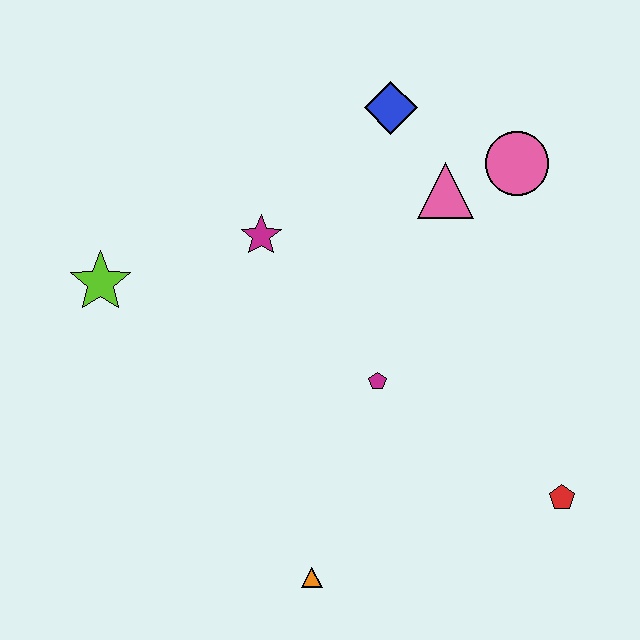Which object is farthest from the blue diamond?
The orange triangle is farthest from the blue diamond.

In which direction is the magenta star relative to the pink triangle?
The magenta star is to the left of the pink triangle.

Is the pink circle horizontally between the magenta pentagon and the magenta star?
No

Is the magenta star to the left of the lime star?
No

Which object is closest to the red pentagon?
The magenta pentagon is closest to the red pentagon.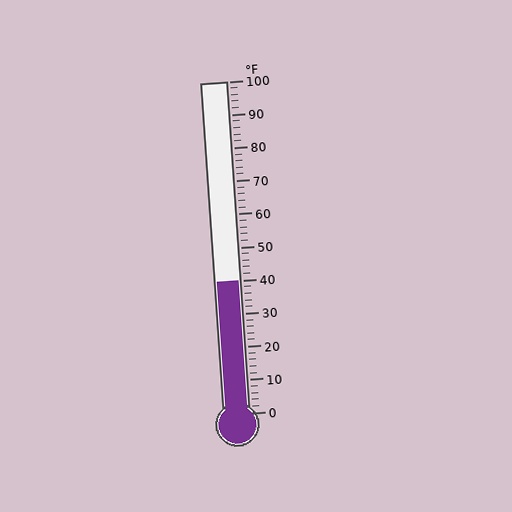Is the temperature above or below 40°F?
The temperature is at 40°F.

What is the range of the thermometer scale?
The thermometer scale ranges from 0°F to 100°F.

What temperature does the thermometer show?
The thermometer shows approximately 40°F.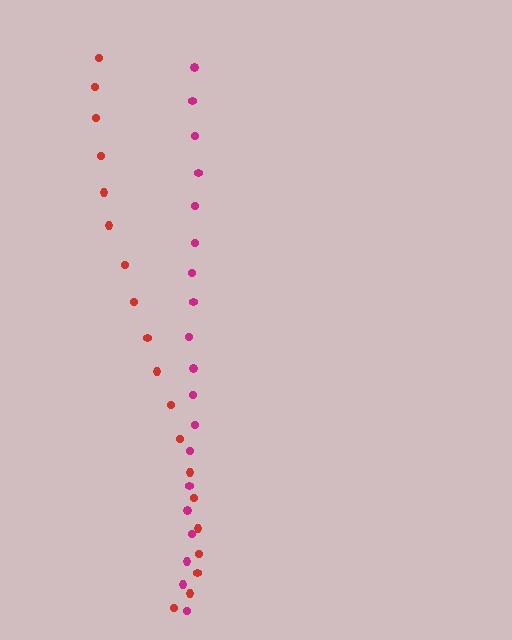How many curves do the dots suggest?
There are 2 distinct paths.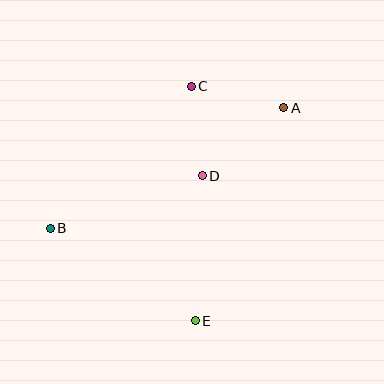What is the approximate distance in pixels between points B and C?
The distance between B and C is approximately 200 pixels.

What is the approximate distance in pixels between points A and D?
The distance between A and D is approximately 106 pixels.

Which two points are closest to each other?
Points C and D are closest to each other.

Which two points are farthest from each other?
Points A and B are farthest from each other.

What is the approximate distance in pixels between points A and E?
The distance between A and E is approximately 230 pixels.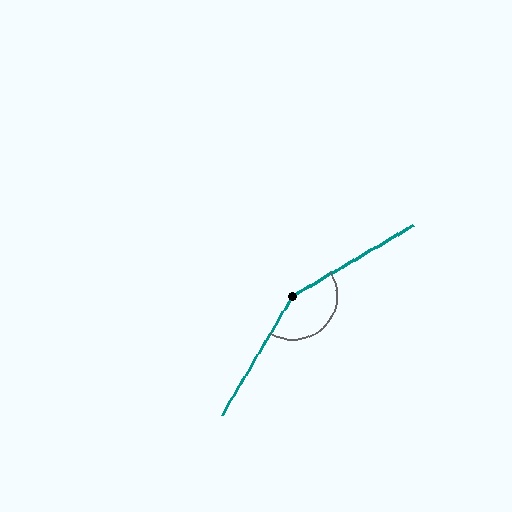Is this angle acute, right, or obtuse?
It is obtuse.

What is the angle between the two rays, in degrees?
Approximately 151 degrees.